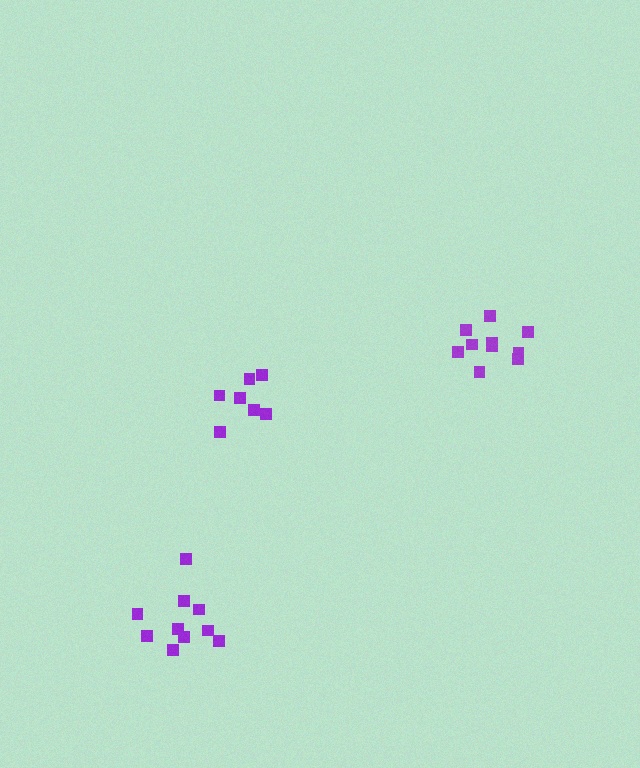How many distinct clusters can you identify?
There are 3 distinct clusters.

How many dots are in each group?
Group 1: 7 dots, Group 2: 10 dots, Group 3: 10 dots (27 total).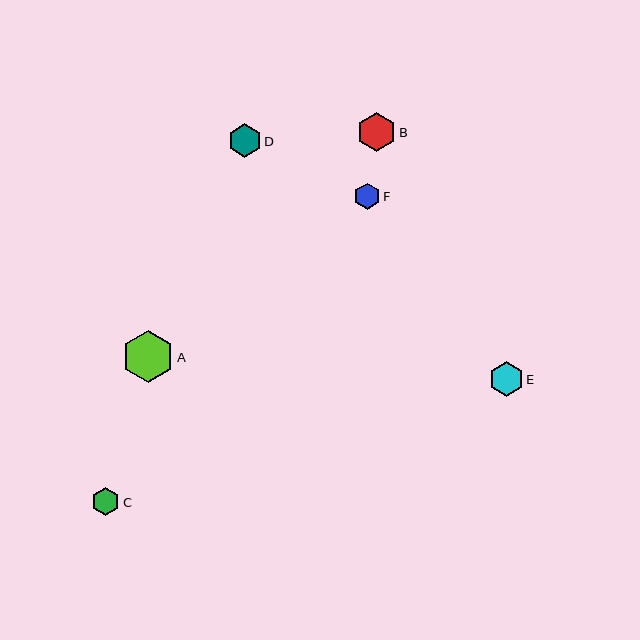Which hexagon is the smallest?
Hexagon F is the smallest with a size of approximately 26 pixels.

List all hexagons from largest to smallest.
From largest to smallest: A, B, E, D, C, F.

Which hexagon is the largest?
Hexagon A is the largest with a size of approximately 52 pixels.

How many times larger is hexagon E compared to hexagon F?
Hexagon E is approximately 1.3 times the size of hexagon F.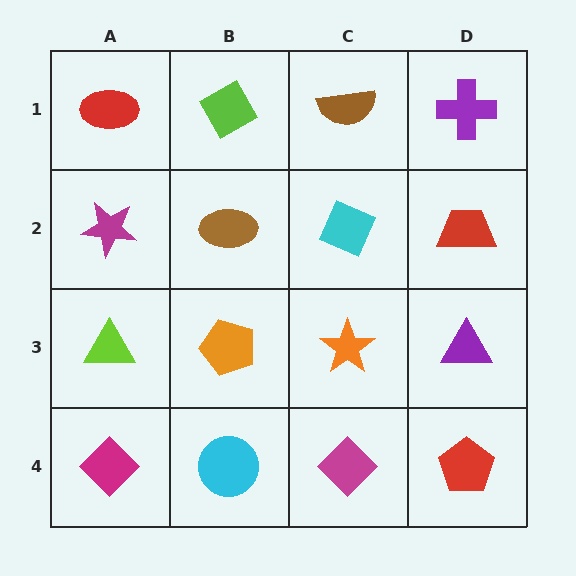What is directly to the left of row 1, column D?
A brown semicircle.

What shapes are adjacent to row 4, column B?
An orange pentagon (row 3, column B), a magenta diamond (row 4, column A), a magenta diamond (row 4, column C).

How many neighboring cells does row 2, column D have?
3.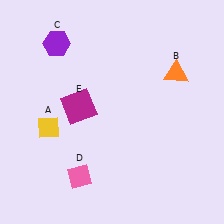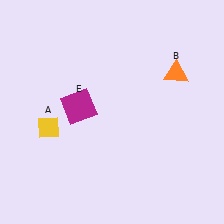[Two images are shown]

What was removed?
The pink diamond (D), the purple hexagon (C) were removed in Image 2.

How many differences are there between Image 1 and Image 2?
There are 2 differences between the two images.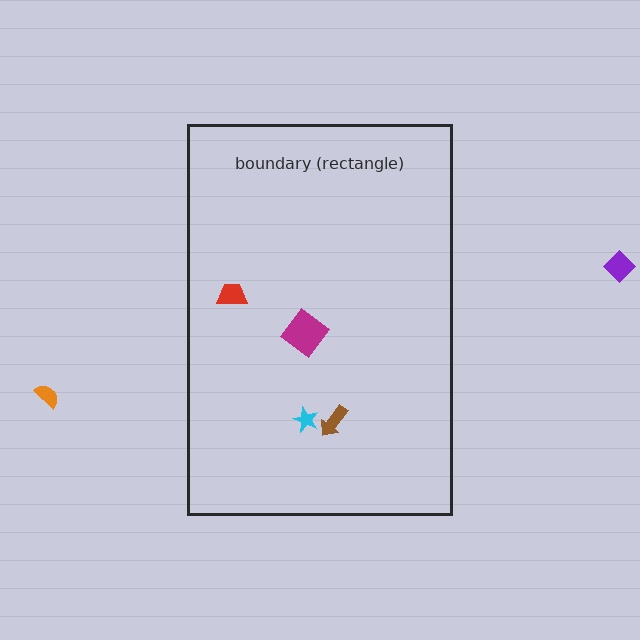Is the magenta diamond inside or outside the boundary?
Inside.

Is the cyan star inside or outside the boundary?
Inside.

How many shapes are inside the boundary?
4 inside, 2 outside.